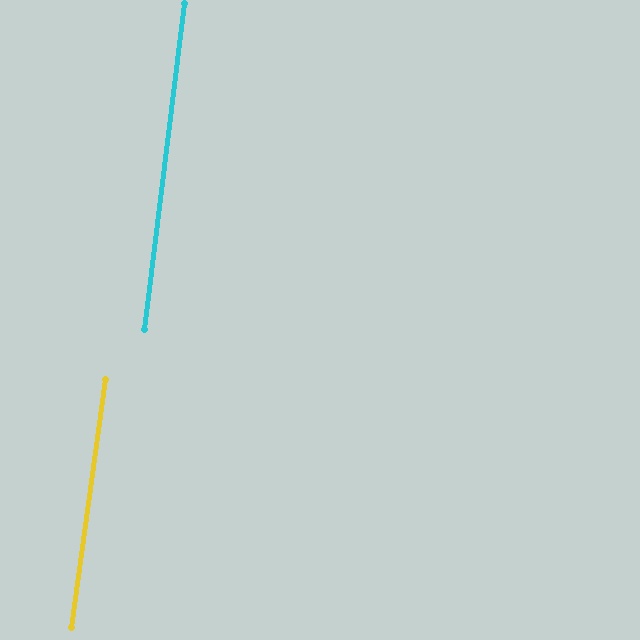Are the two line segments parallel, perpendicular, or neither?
Parallel — their directions differ by only 0.8°.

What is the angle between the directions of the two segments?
Approximately 1 degree.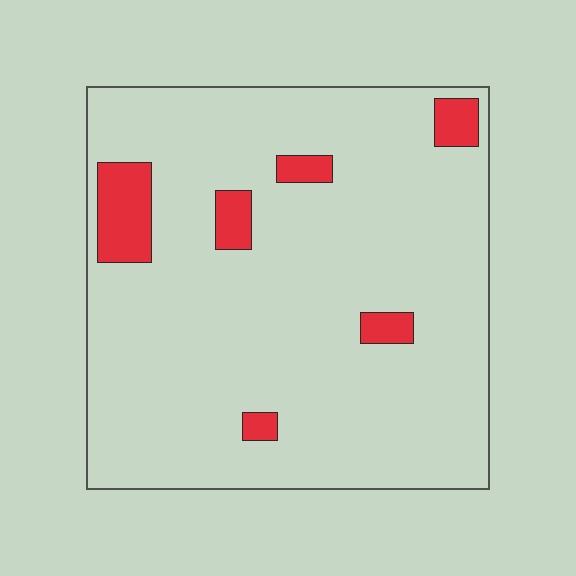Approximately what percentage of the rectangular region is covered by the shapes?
Approximately 10%.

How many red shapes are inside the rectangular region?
6.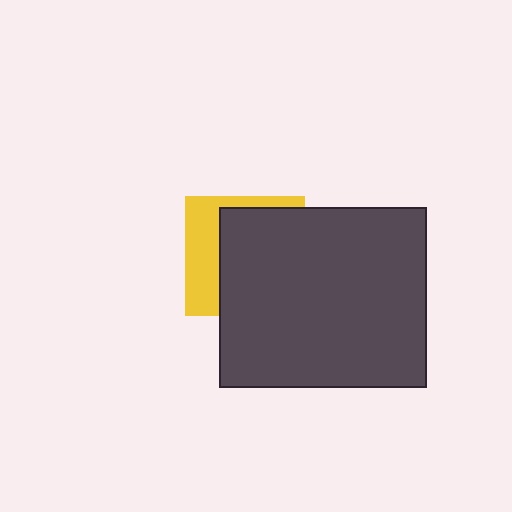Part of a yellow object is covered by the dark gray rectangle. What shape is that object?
It is a square.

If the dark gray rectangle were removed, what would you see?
You would see the complete yellow square.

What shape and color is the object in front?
The object in front is a dark gray rectangle.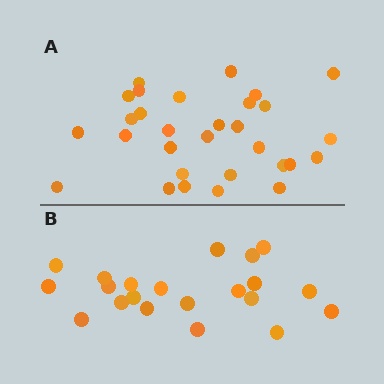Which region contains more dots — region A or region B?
Region A (the top region) has more dots.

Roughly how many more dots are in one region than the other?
Region A has roughly 8 or so more dots than region B.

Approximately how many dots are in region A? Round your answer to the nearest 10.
About 30 dots.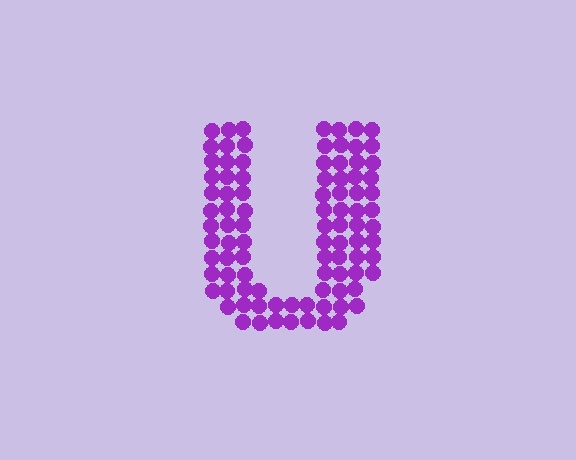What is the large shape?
The large shape is the letter U.